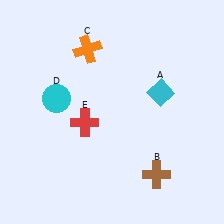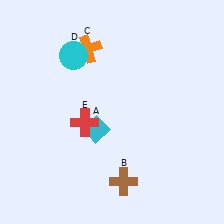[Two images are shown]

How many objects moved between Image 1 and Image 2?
3 objects moved between the two images.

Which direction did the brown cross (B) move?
The brown cross (B) moved left.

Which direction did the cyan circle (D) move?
The cyan circle (D) moved up.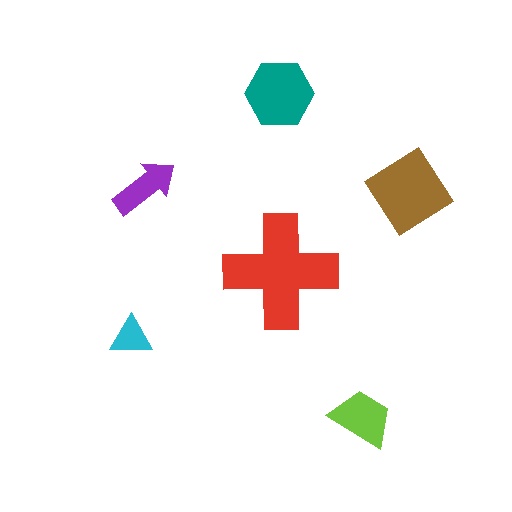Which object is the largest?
The red cross.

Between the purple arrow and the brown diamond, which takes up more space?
The brown diamond.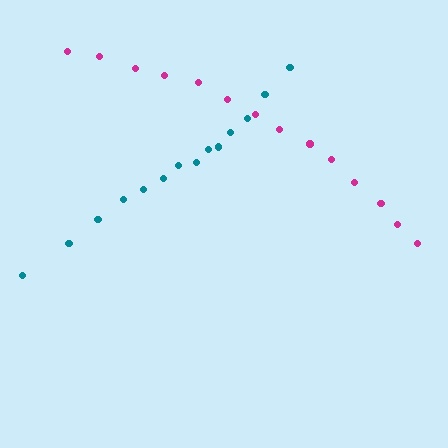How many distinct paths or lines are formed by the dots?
There are 2 distinct paths.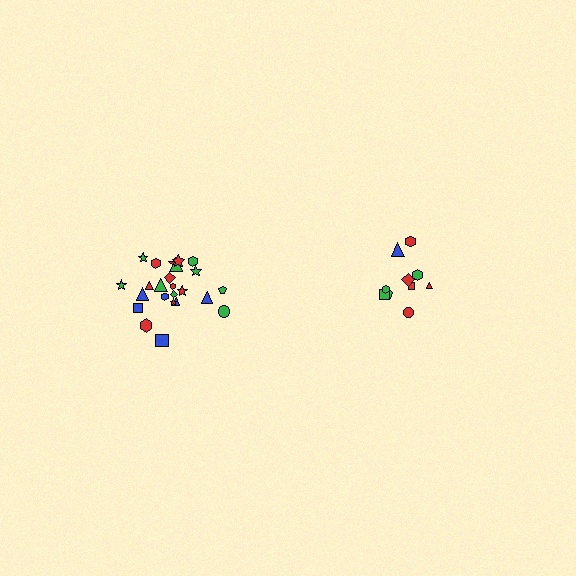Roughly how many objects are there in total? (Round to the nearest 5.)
Roughly 35 objects in total.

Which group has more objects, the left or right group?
The left group.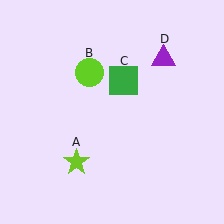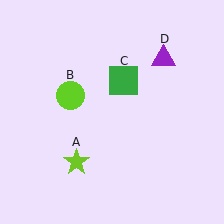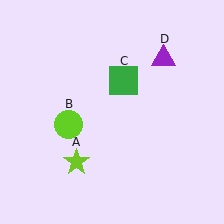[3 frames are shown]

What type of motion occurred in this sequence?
The lime circle (object B) rotated counterclockwise around the center of the scene.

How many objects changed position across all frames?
1 object changed position: lime circle (object B).